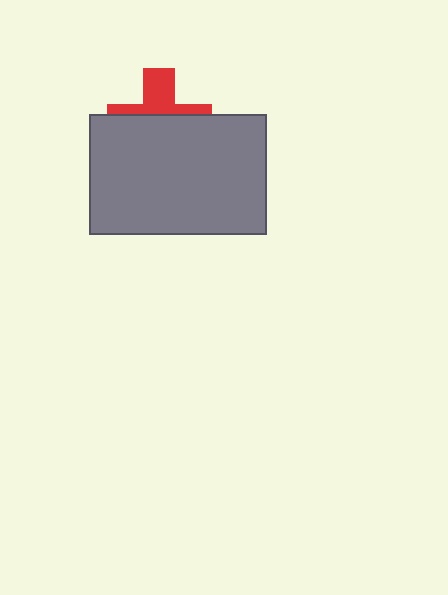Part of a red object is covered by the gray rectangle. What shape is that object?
It is a cross.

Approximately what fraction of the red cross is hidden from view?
Roughly 62% of the red cross is hidden behind the gray rectangle.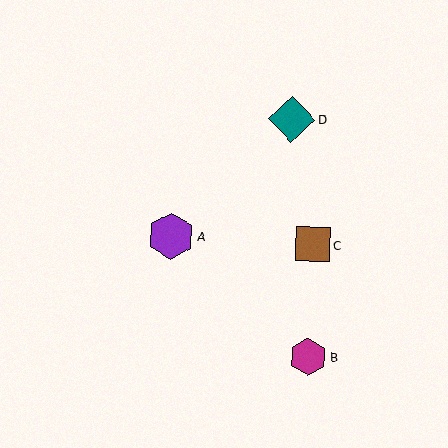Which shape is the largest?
The teal diamond (labeled D) is the largest.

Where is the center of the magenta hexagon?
The center of the magenta hexagon is at (308, 357).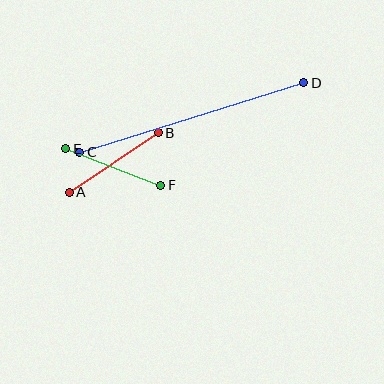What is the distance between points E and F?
The distance is approximately 102 pixels.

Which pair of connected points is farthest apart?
Points C and D are farthest apart.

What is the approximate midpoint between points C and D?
The midpoint is at approximately (192, 117) pixels.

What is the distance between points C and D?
The distance is approximately 234 pixels.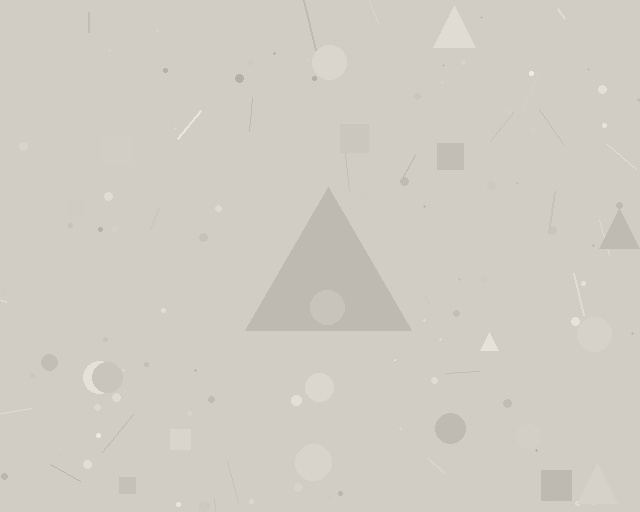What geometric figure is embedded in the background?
A triangle is embedded in the background.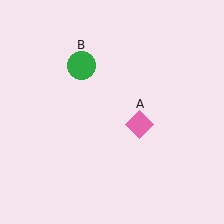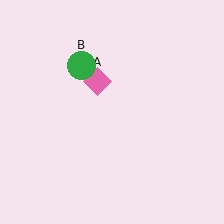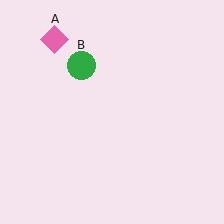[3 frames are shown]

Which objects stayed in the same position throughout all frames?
Green circle (object B) remained stationary.